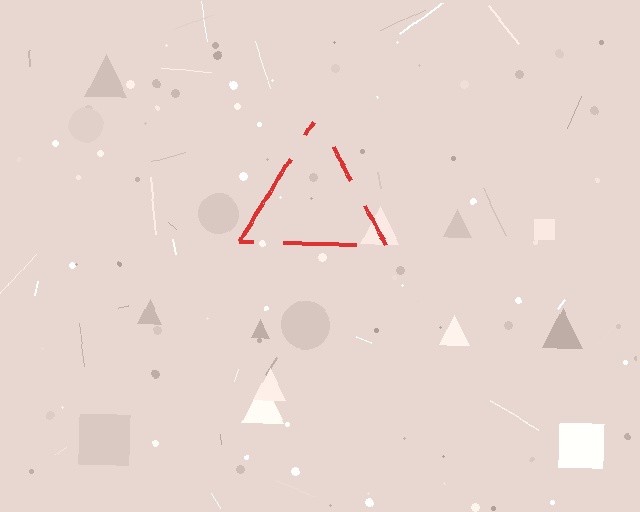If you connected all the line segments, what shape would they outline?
They would outline a triangle.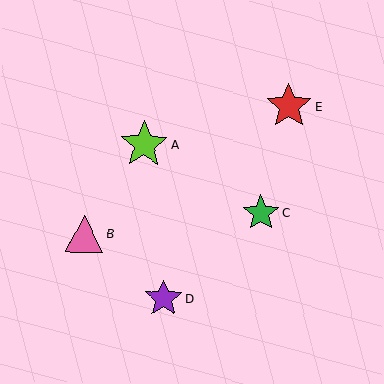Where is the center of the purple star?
The center of the purple star is at (163, 298).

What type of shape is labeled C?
Shape C is a green star.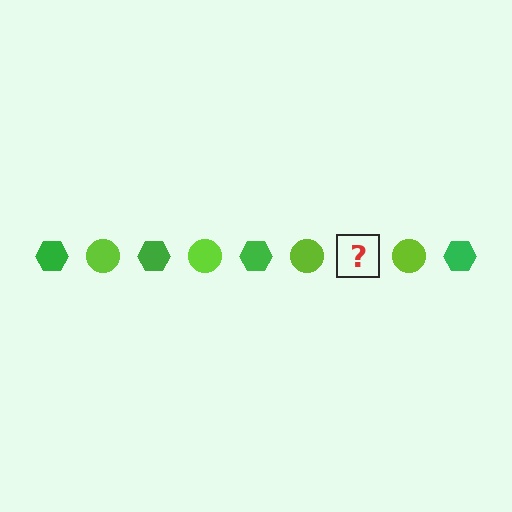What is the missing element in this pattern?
The missing element is a green hexagon.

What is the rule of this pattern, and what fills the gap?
The rule is that the pattern alternates between green hexagon and lime circle. The gap should be filled with a green hexagon.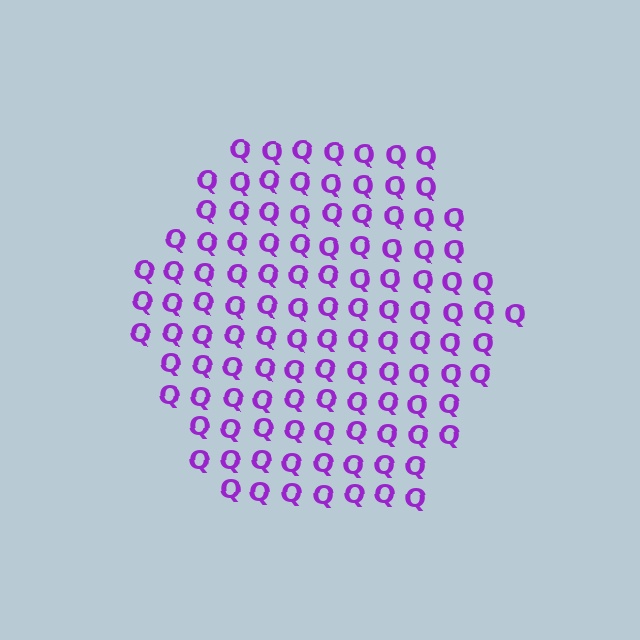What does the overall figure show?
The overall figure shows a hexagon.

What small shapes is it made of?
It is made of small letter Q's.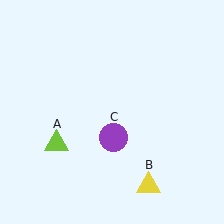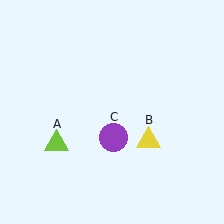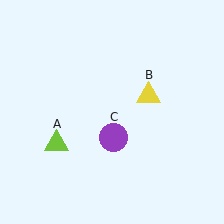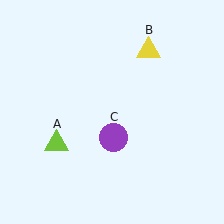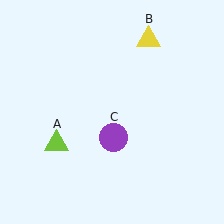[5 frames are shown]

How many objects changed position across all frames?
1 object changed position: yellow triangle (object B).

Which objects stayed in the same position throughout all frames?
Lime triangle (object A) and purple circle (object C) remained stationary.